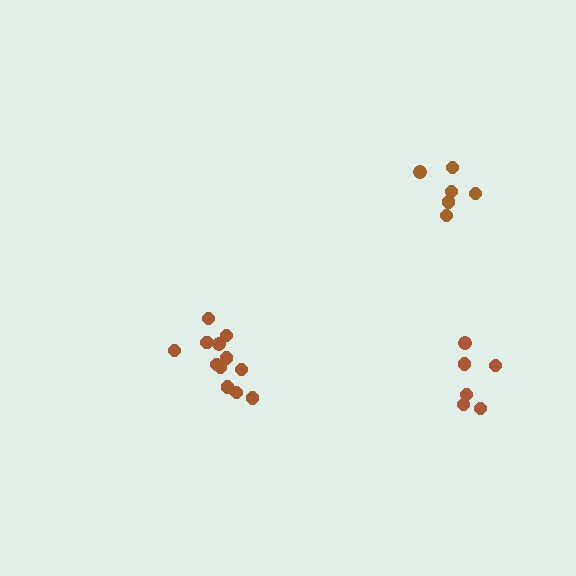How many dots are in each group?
Group 1: 12 dots, Group 2: 7 dots, Group 3: 6 dots (25 total).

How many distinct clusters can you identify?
There are 3 distinct clusters.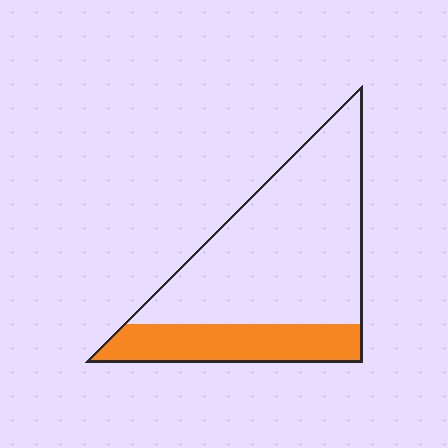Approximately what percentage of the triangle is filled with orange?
Approximately 25%.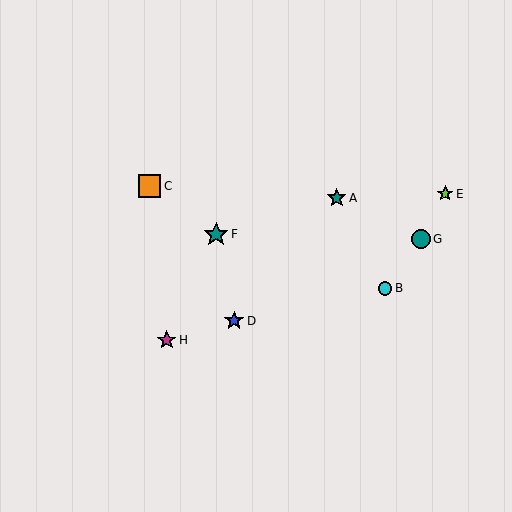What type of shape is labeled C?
Shape C is an orange square.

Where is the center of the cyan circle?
The center of the cyan circle is at (385, 288).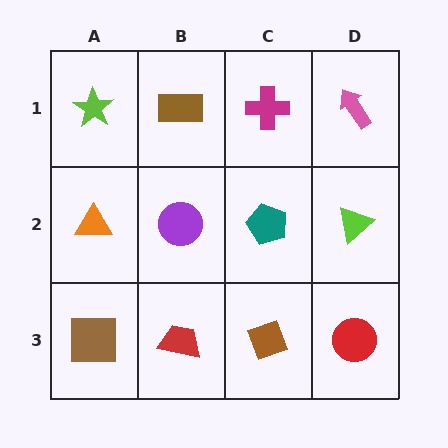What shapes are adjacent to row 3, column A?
An orange triangle (row 2, column A), a red trapezoid (row 3, column B).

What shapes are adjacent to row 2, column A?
A lime star (row 1, column A), a brown square (row 3, column A), a purple circle (row 2, column B).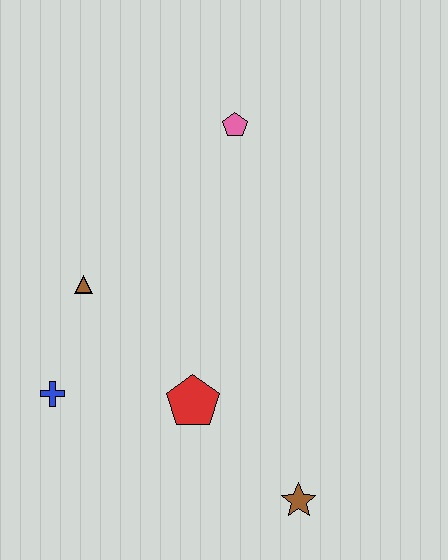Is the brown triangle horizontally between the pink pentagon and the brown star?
No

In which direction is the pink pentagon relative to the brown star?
The pink pentagon is above the brown star.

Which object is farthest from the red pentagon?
The pink pentagon is farthest from the red pentagon.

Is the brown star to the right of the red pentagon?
Yes